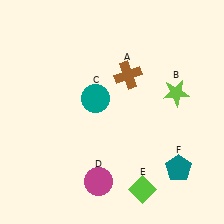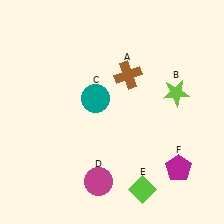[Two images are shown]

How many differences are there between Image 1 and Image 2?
There is 1 difference between the two images.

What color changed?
The pentagon (F) changed from teal in Image 1 to magenta in Image 2.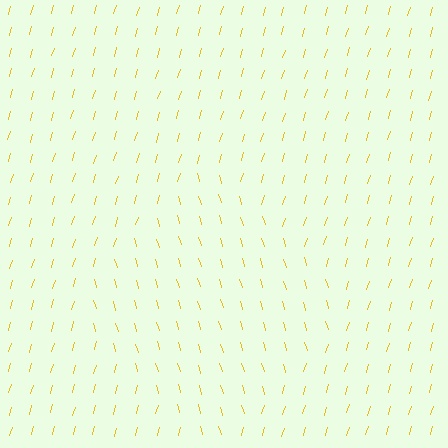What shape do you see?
I see a diamond.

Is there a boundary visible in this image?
Yes, there is a texture boundary formed by a change in line orientation.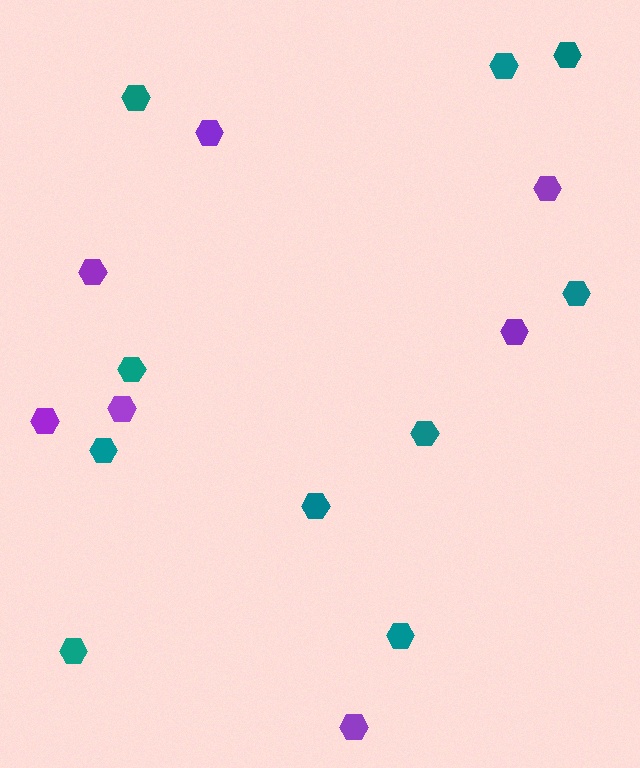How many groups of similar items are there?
There are 2 groups: one group of purple hexagons (7) and one group of teal hexagons (10).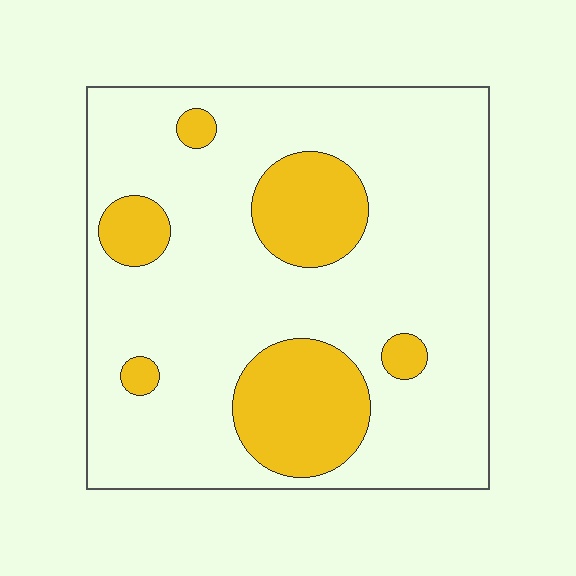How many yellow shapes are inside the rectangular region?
6.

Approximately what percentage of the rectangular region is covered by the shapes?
Approximately 20%.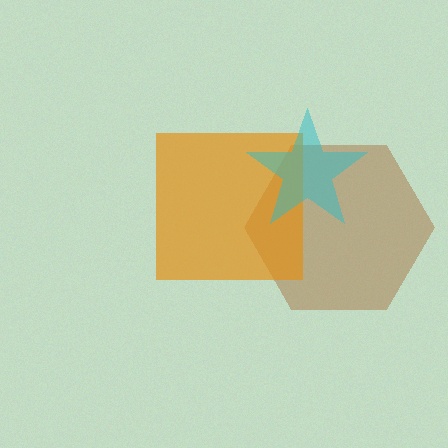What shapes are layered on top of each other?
The layered shapes are: a brown hexagon, an orange square, a cyan star.